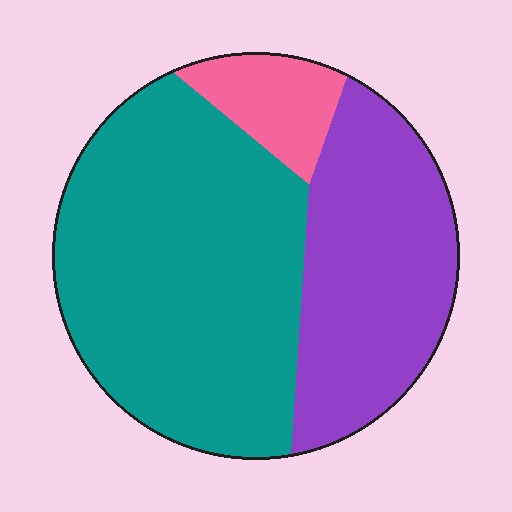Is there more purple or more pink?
Purple.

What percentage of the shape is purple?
Purple takes up about one third (1/3) of the shape.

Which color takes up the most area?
Teal, at roughly 55%.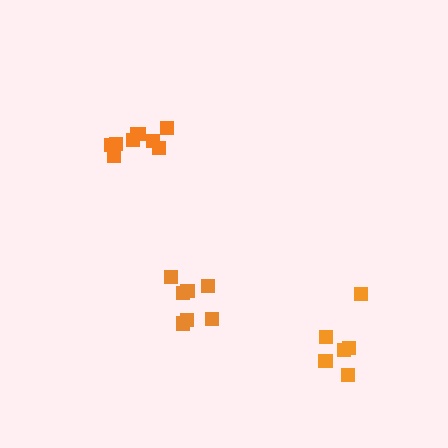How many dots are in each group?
Group 1: 9 dots, Group 2: 7 dots, Group 3: 6 dots (22 total).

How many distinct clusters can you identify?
There are 3 distinct clusters.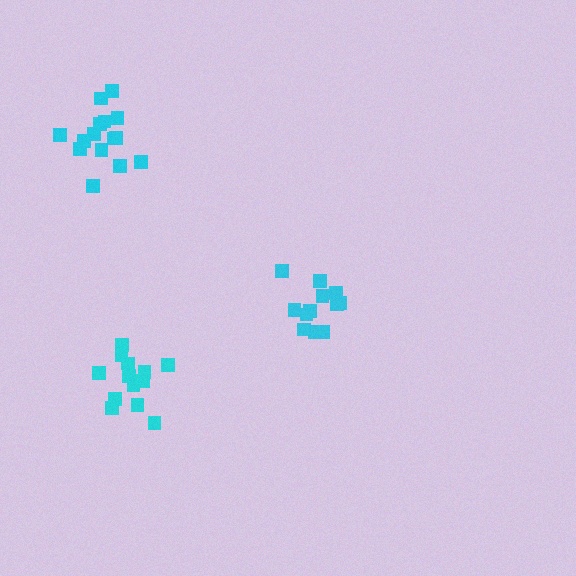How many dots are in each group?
Group 1: 13 dots, Group 2: 12 dots, Group 3: 16 dots (41 total).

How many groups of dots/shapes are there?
There are 3 groups.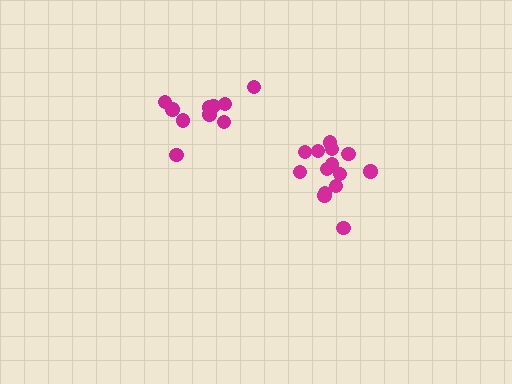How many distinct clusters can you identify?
There are 2 distinct clusters.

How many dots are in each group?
Group 1: 14 dots, Group 2: 10 dots (24 total).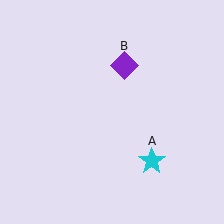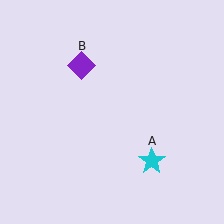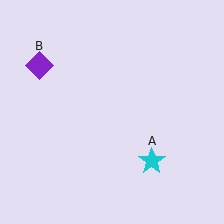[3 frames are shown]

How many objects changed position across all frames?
1 object changed position: purple diamond (object B).